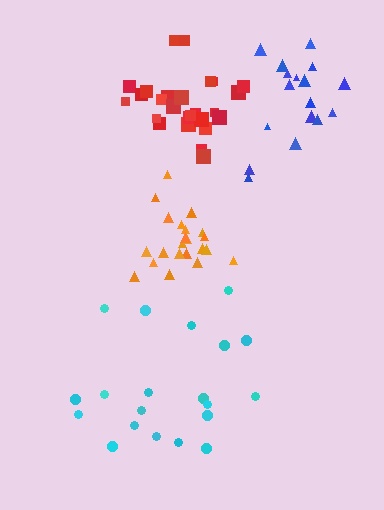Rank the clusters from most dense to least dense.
orange, red, blue, cyan.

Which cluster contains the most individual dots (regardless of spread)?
Red (27).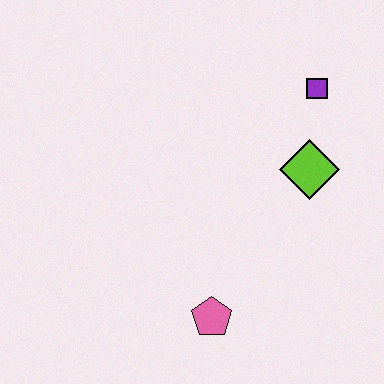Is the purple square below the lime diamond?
No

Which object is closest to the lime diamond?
The purple square is closest to the lime diamond.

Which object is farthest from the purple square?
The pink pentagon is farthest from the purple square.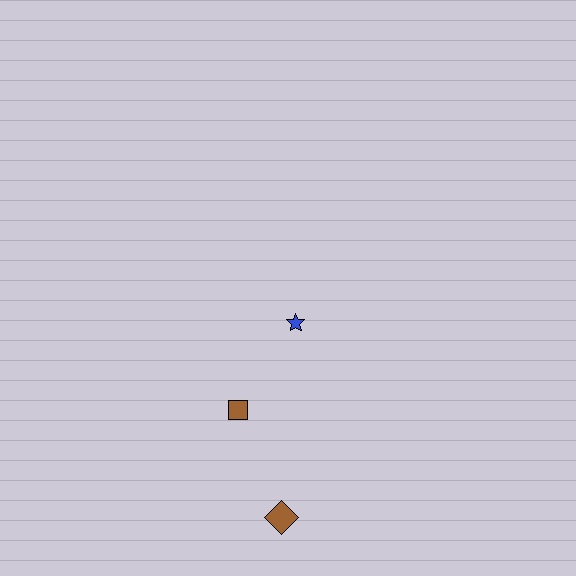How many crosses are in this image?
There are no crosses.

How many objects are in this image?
There are 3 objects.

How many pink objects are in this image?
There are no pink objects.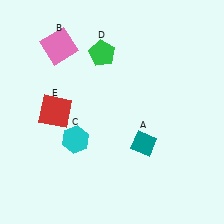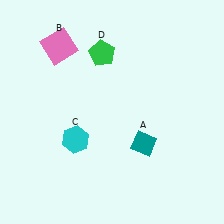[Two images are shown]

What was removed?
The red square (E) was removed in Image 2.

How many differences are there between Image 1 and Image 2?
There is 1 difference between the two images.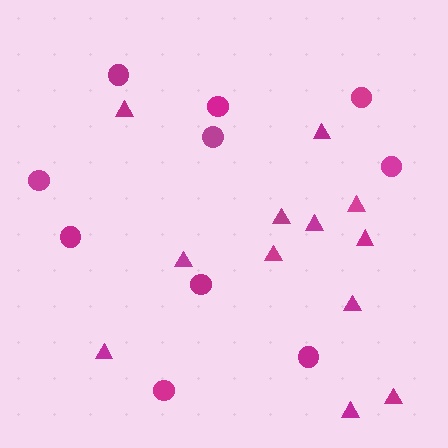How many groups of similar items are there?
There are 2 groups: one group of circles (10) and one group of triangles (12).